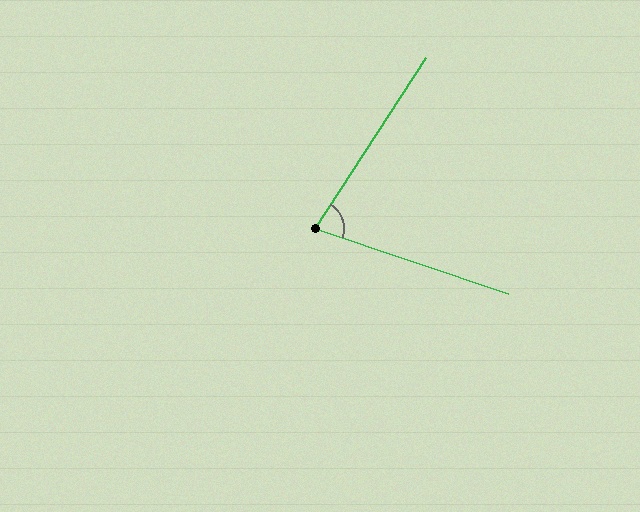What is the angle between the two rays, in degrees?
Approximately 75 degrees.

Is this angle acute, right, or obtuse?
It is acute.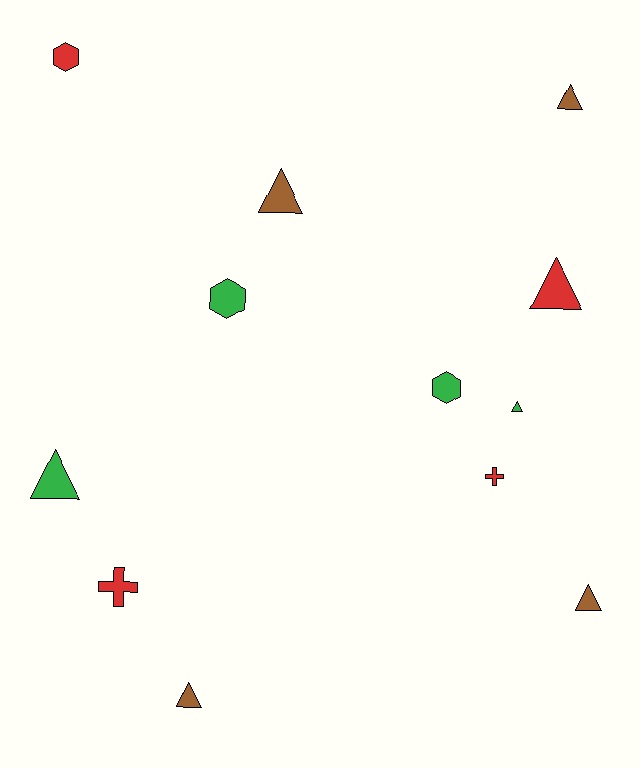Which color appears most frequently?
Red, with 4 objects.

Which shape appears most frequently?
Triangle, with 7 objects.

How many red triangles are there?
There is 1 red triangle.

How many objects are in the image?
There are 12 objects.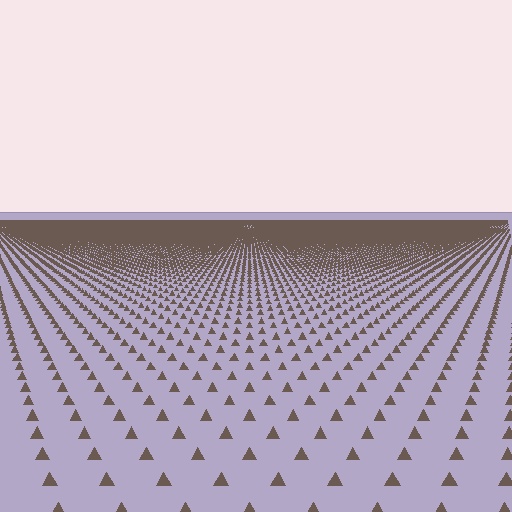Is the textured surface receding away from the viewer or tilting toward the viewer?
The surface is receding away from the viewer. Texture elements get smaller and denser toward the top.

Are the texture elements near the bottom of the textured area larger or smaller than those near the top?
Larger. Near the bottom, elements are closer to the viewer and appear at a bigger on-screen size.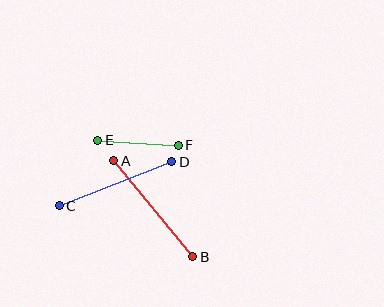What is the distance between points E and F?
The distance is approximately 81 pixels.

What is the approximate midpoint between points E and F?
The midpoint is at approximately (138, 143) pixels.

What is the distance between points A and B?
The distance is approximately 125 pixels.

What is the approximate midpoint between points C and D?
The midpoint is at approximately (115, 184) pixels.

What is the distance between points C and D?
The distance is approximately 121 pixels.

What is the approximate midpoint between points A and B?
The midpoint is at approximately (153, 209) pixels.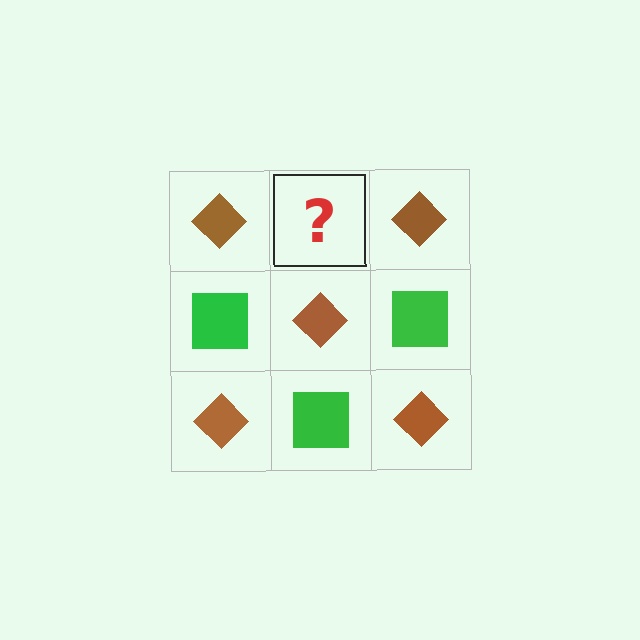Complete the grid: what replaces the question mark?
The question mark should be replaced with a green square.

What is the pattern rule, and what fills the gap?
The rule is that it alternates brown diamond and green square in a checkerboard pattern. The gap should be filled with a green square.